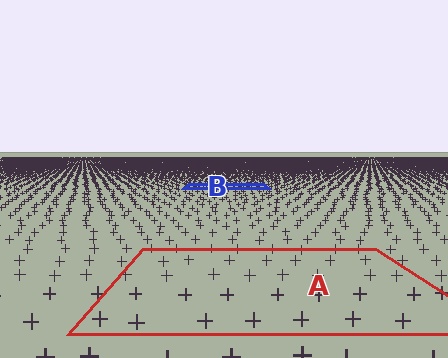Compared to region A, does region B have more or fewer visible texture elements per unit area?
Region B has more texture elements per unit area — they are packed more densely because it is farther away.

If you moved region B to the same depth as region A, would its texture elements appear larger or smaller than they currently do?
They would appear larger. At a closer depth, the same texture elements are projected at a bigger on-screen size.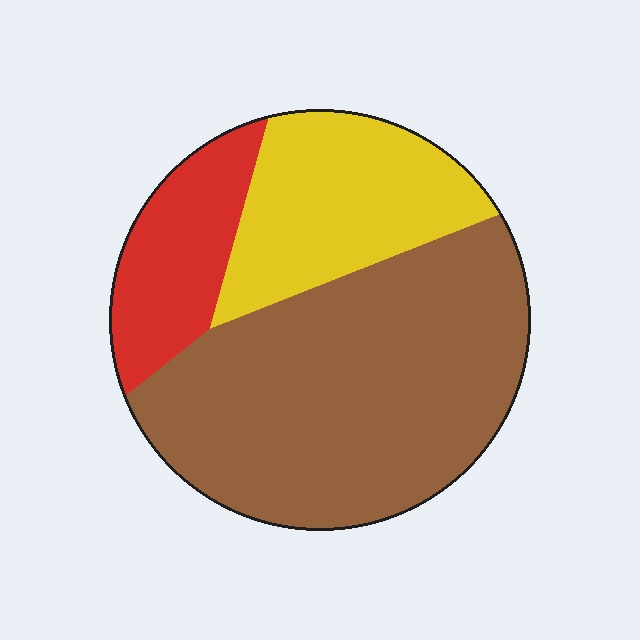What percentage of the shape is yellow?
Yellow takes up between a quarter and a half of the shape.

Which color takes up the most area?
Brown, at roughly 60%.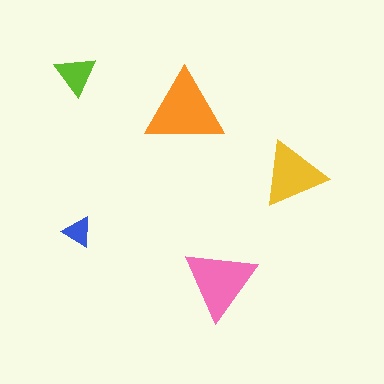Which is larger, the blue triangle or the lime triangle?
The lime one.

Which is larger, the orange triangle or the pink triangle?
The orange one.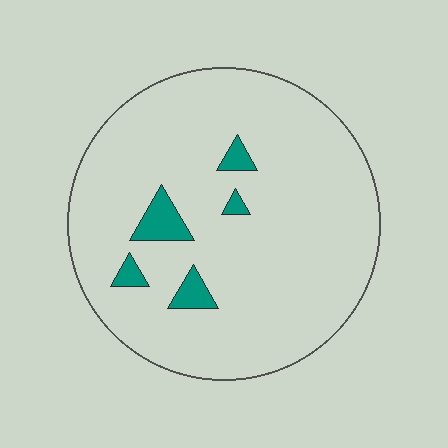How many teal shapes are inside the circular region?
5.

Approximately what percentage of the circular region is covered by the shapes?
Approximately 5%.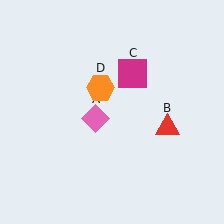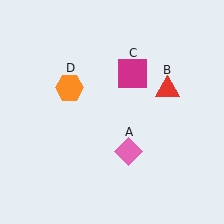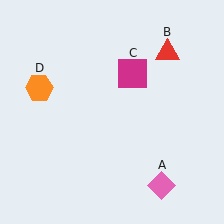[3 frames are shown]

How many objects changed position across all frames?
3 objects changed position: pink diamond (object A), red triangle (object B), orange hexagon (object D).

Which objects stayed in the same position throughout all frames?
Magenta square (object C) remained stationary.